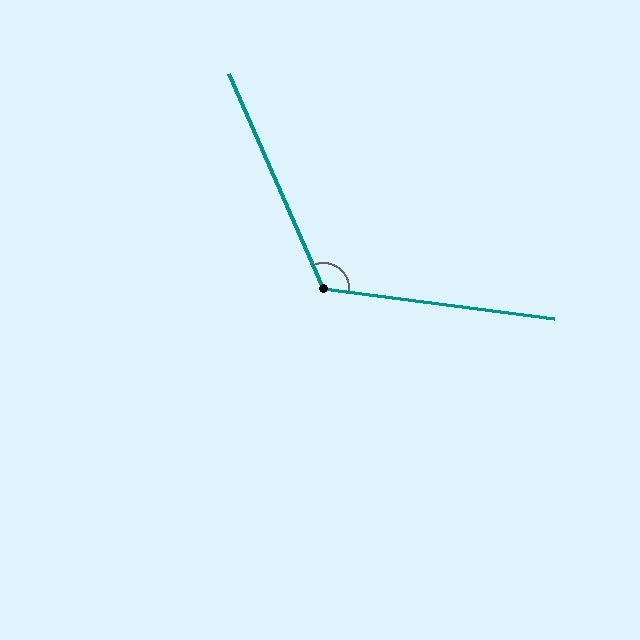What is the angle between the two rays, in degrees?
Approximately 121 degrees.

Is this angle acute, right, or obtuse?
It is obtuse.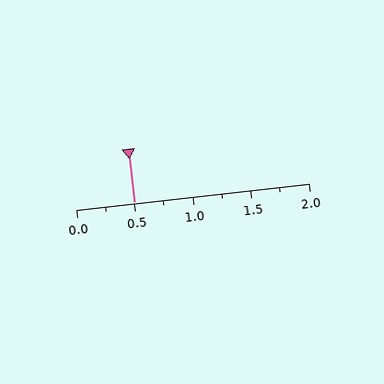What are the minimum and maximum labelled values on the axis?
The axis runs from 0.0 to 2.0.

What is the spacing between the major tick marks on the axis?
The major ticks are spaced 0.5 apart.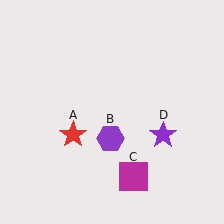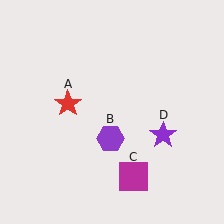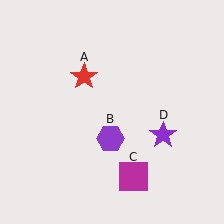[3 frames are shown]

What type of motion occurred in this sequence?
The red star (object A) rotated clockwise around the center of the scene.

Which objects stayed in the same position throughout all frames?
Purple hexagon (object B) and magenta square (object C) and purple star (object D) remained stationary.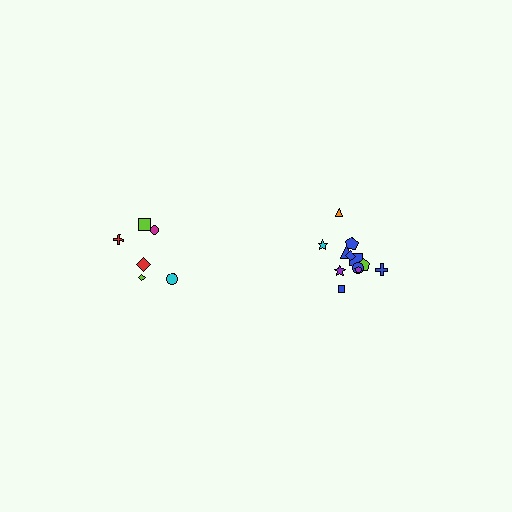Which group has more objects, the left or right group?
The right group.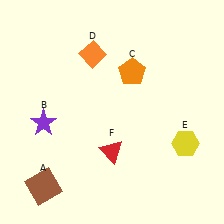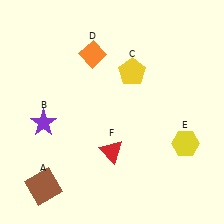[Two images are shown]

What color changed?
The pentagon (C) changed from orange in Image 1 to yellow in Image 2.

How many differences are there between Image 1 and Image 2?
There is 1 difference between the two images.